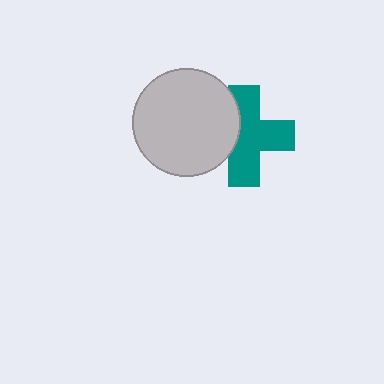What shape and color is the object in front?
The object in front is a light gray circle.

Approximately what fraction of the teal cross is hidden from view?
Roughly 32% of the teal cross is hidden behind the light gray circle.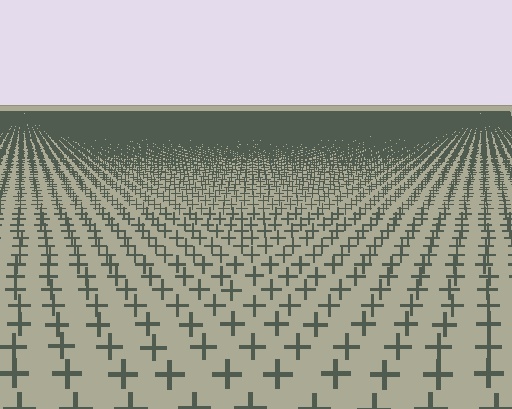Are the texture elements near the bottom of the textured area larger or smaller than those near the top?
Larger. Near the bottom, elements are closer to the viewer and appear at a bigger on-screen size.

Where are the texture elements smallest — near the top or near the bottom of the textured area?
Near the top.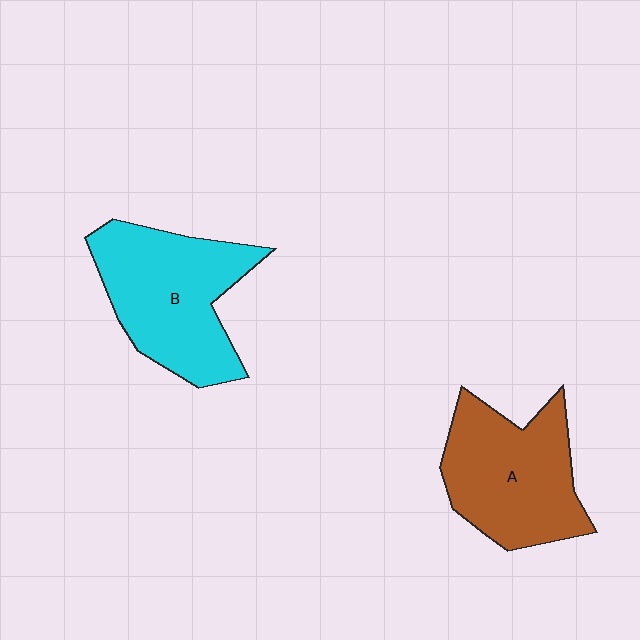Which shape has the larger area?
Shape B (cyan).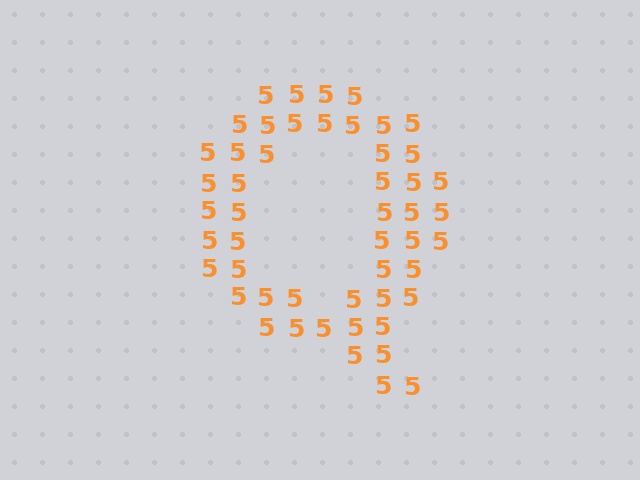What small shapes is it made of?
It is made of small digit 5's.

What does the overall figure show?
The overall figure shows the letter Q.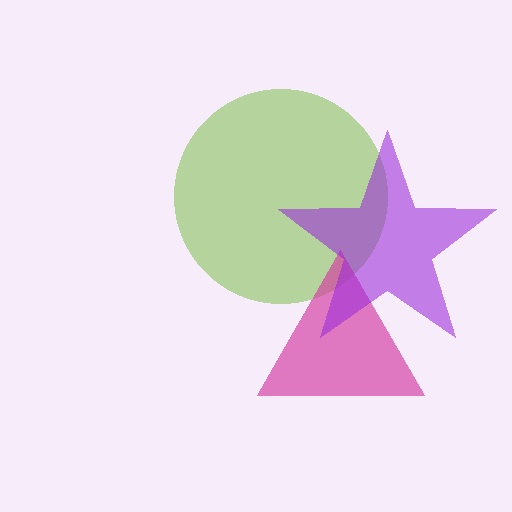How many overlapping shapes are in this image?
There are 3 overlapping shapes in the image.